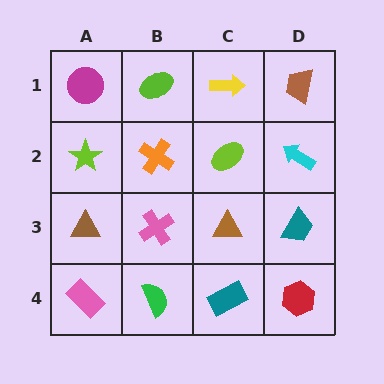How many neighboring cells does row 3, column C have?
4.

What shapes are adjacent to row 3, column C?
A lime ellipse (row 2, column C), a teal rectangle (row 4, column C), a pink cross (row 3, column B), a teal trapezoid (row 3, column D).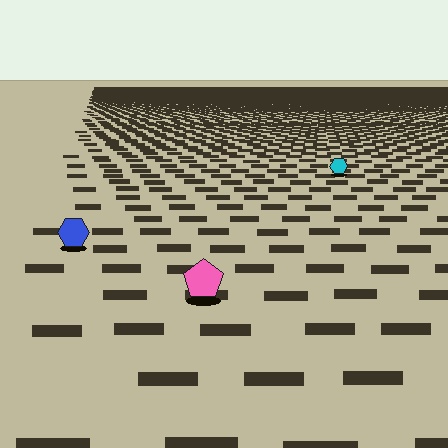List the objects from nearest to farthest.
From nearest to farthest: the pink pentagon, the blue hexagon, the cyan hexagon.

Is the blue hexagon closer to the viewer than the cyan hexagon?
Yes. The blue hexagon is closer — you can tell from the texture gradient: the ground texture is coarser near it.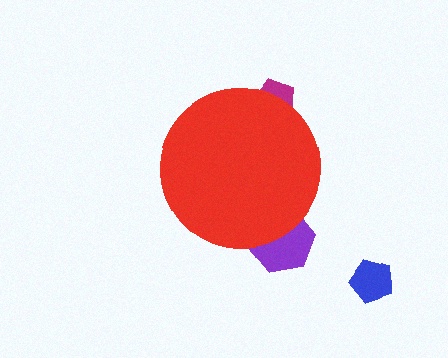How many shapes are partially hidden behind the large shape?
2 shapes are partially hidden.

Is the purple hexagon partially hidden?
Yes, the purple hexagon is partially hidden behind the red circle.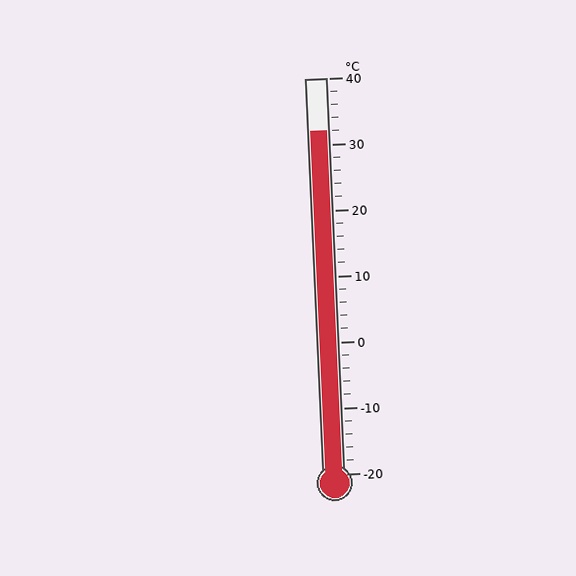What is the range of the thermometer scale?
The thermometer scale ranges from -20°C to 40°C.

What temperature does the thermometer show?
The thermometer shows approximately 32°C.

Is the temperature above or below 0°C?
The temperature is above 0°C.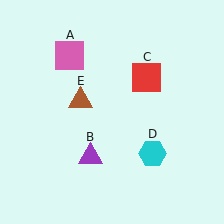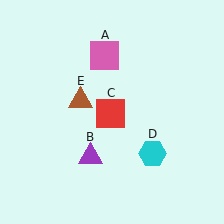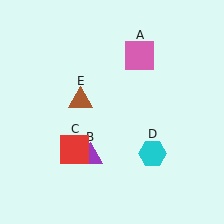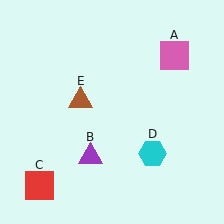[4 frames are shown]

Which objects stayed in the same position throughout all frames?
Purple triangle (object B) and cyan hexagon (object D) and brown triangle (object E) remained stationary.